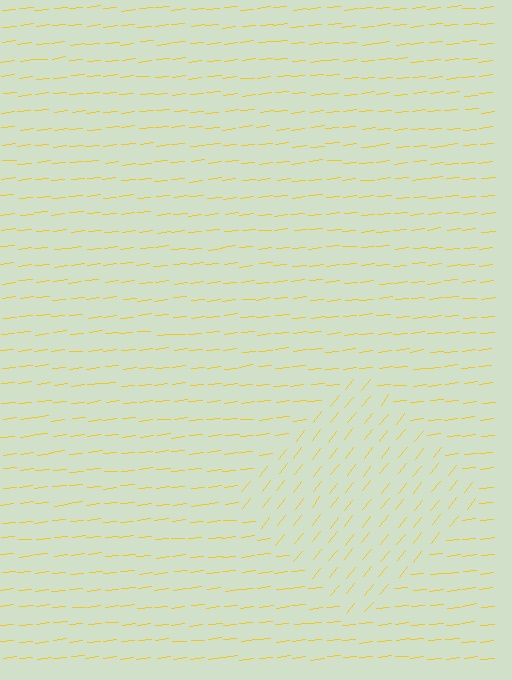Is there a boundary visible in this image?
Yes, there is a texture boundary formed by a change in line orientation.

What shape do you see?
I see a diamond.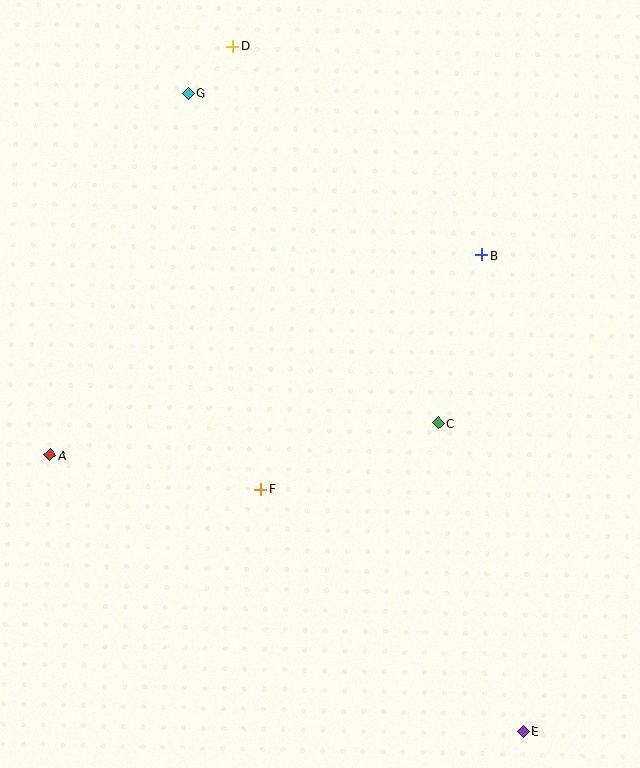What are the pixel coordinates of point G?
Point G is at (188, 94).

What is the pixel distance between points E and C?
The distance between E and C is 320 pixels.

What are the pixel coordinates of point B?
Point B is at (481, 255).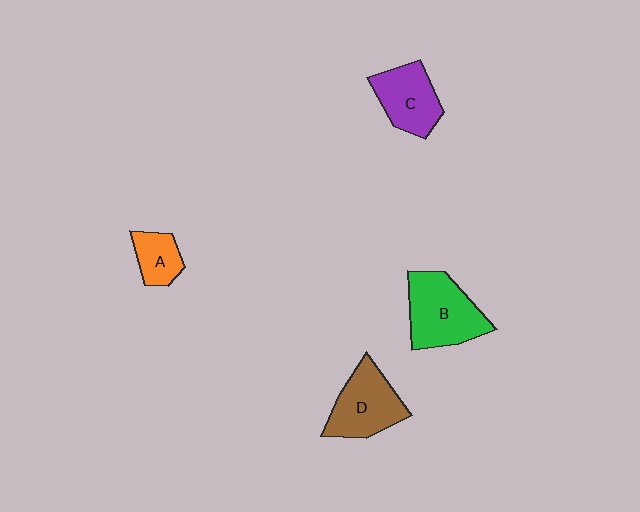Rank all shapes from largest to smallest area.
From largest to smallest: B (green), D (brown), C (purple), A (orange).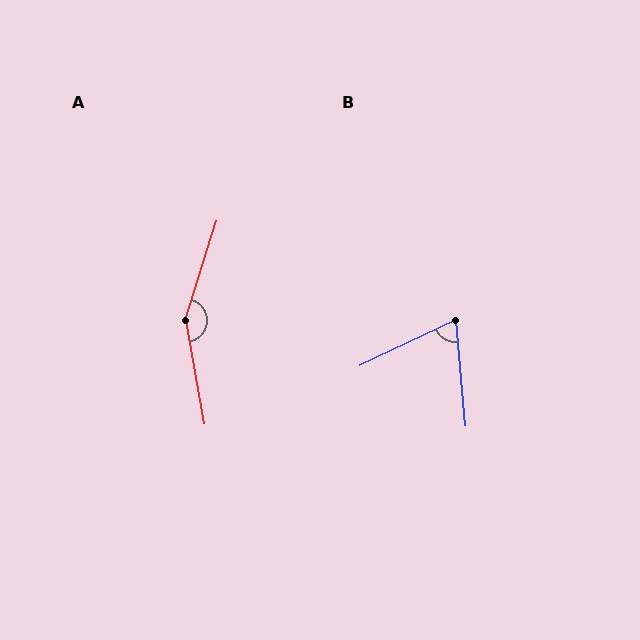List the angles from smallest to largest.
B (69°), A (152°).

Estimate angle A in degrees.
Approximately 152 degrees.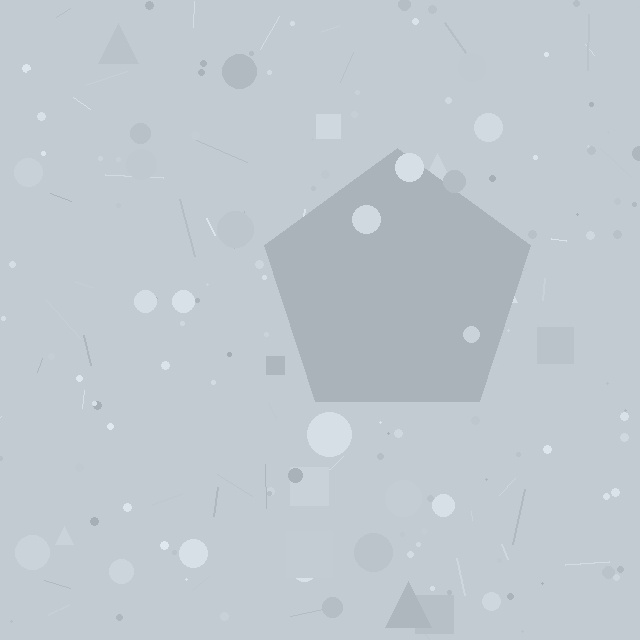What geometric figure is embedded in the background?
A pentagon is embedded in the background.